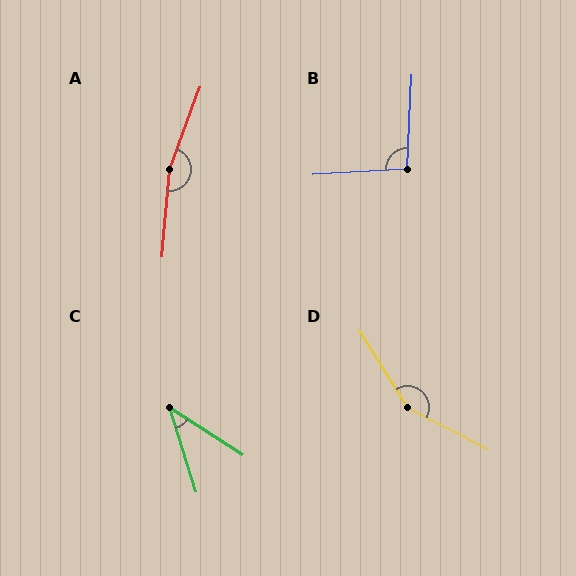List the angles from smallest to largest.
C (40°), B (96°), D (149°), A (165°).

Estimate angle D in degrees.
Approximately 149 degrees.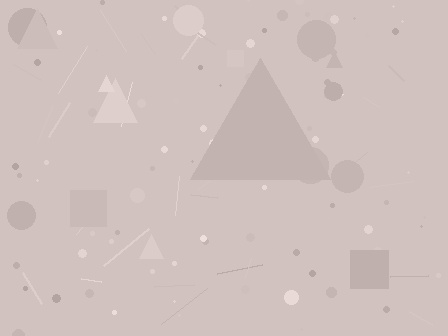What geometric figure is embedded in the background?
A triangle is embedded in the background.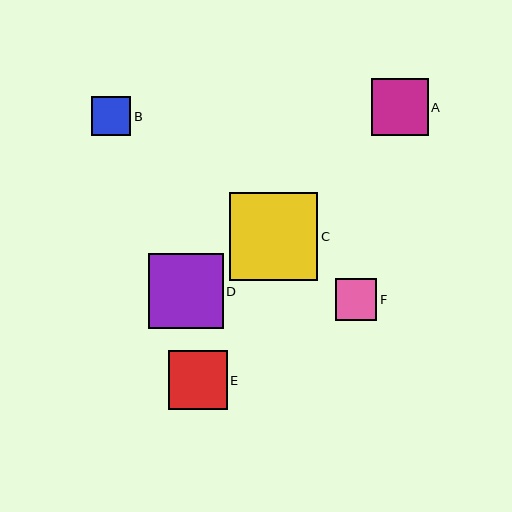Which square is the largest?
Square C is the largest with a size of approximately 88 pixels.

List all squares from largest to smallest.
From largest to smallest: C, D, E, A, F, B.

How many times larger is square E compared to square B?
Square E is approximately 1.5 times the size of square B.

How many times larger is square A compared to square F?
Square A is approximately 1.4 times the size of square F.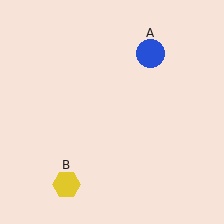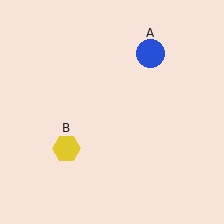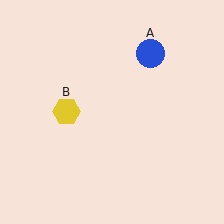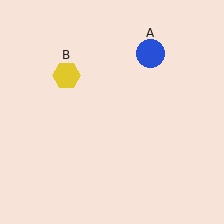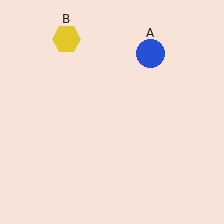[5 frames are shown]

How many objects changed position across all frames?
1 object changed position: yellow hexagon (object B).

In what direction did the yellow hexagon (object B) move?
The yellow hexagon (object B) moved up.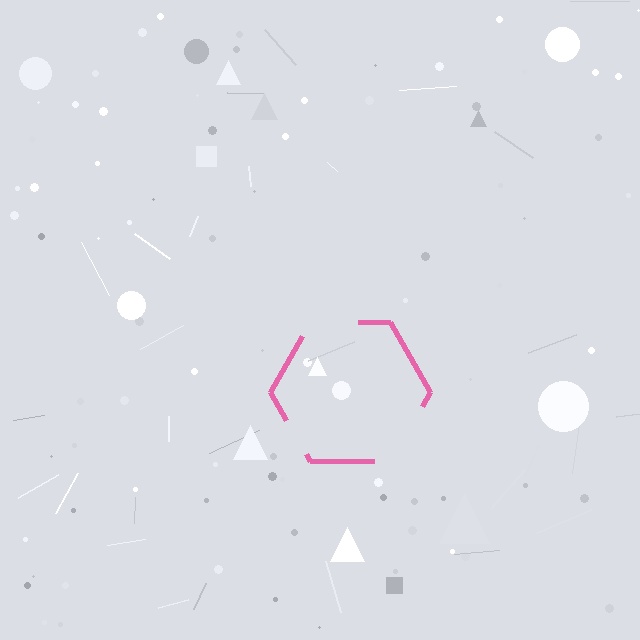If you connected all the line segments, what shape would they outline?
They would outline a hexagon.